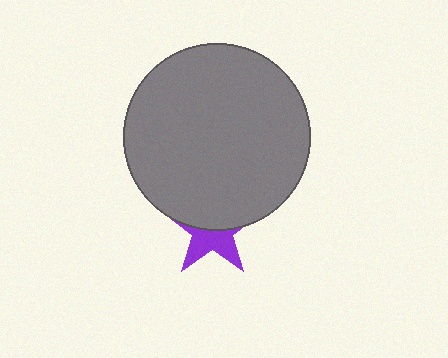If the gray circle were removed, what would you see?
You would see the complete purple star.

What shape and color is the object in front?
The object in front is a gray circle.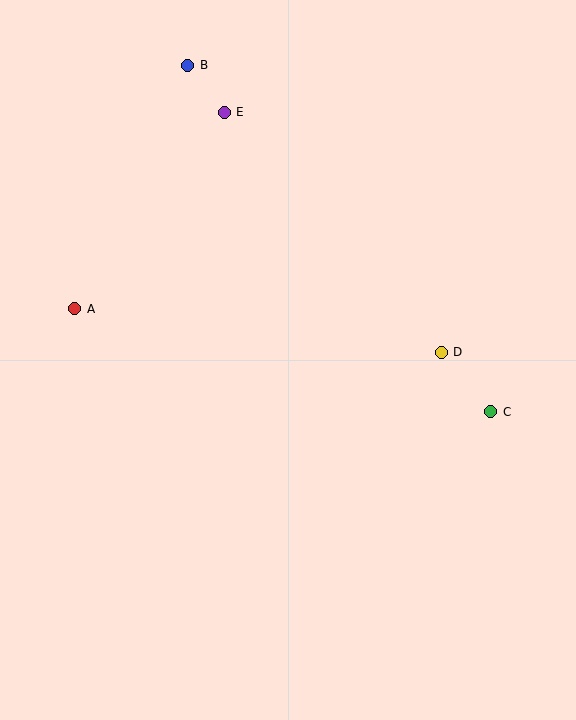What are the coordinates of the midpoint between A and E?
The midpoint between A and E is at (149, 210).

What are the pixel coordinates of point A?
Point A is at (75, 309).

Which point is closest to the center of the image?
Point D at (441, 352) is closest to the center.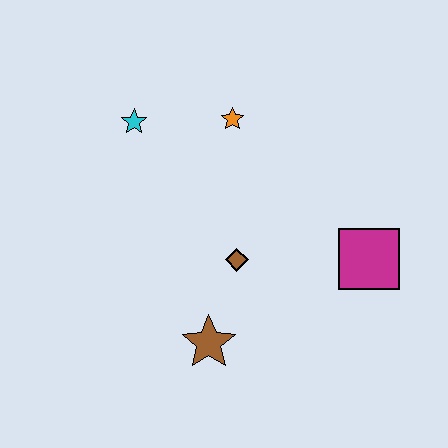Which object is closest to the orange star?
The cyan star is closest to the orange star.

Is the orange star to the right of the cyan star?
Yes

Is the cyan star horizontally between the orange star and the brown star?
No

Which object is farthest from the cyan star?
The magenta square is farthest from the cyan star.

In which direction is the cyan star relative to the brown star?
The cyan star is above the brown star.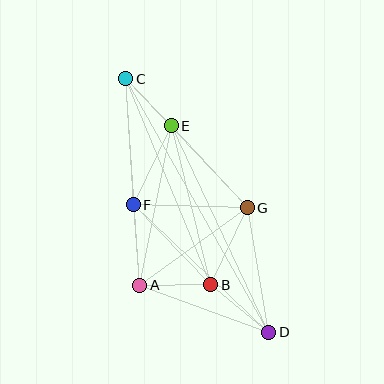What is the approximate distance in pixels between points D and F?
The distance between D and F is approximately 186 pixels.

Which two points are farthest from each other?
Points C and D are farthest from each other.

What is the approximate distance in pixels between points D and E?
The distance between D and E is approximately 228 pixels.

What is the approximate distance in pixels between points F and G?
The distance between F and G is approximately 114 pixels.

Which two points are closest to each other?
Points C and E are closest to each other.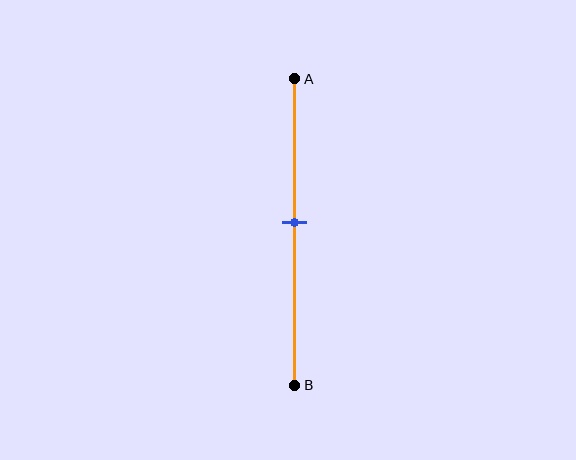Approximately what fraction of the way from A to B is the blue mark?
The blue mark is approximately 45% of the way from A to B.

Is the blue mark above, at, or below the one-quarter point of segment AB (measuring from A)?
The blue mark is below the one-quarter point of segment AB.